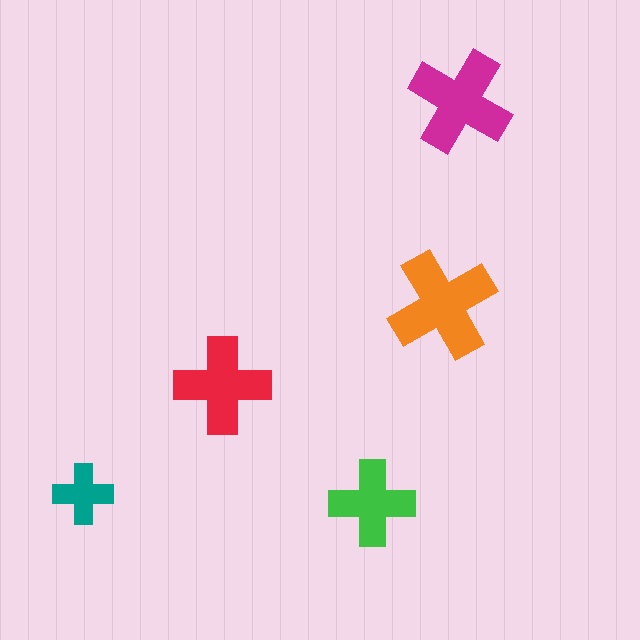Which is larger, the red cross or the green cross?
The red one.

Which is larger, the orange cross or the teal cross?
The orange one.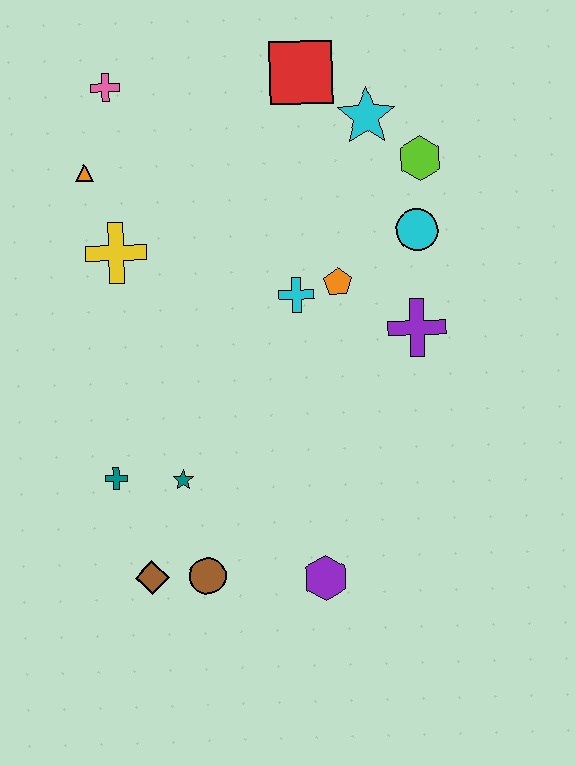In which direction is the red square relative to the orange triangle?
The red square is to the right of the orange triangle.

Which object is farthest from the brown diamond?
The red square is farthest from the brown diamond.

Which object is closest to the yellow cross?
The orange triangle is closest to the yellow cross.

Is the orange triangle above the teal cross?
Yes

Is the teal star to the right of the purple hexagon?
No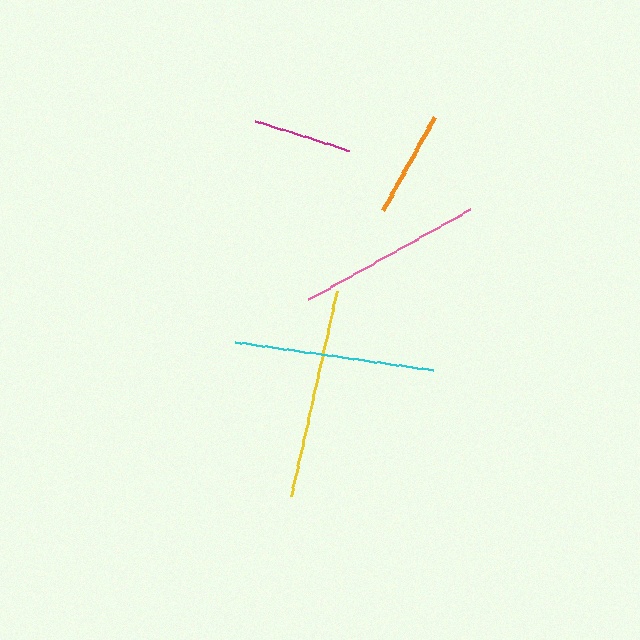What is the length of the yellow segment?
The yellow segment is approximately 210 pixels long.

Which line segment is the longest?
The yellow line is the longest at approximately 210 pixels.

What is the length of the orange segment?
The orange segment is approximately 107 pixels long.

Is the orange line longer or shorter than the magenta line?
The orange line is longer than the magenta line.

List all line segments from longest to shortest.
From longest to shortest: yellow, cyan, pink, orange, magenta.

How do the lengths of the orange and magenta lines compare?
The orange and magenta lines are approximately the same length.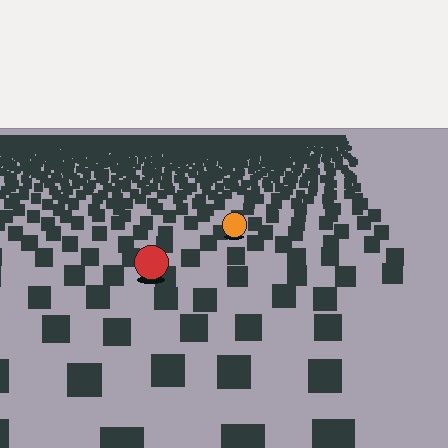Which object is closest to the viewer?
The red circle is closest. The texture marks near it are larger and more spread out.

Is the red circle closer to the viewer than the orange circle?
Yes. The red circle is closer — you can tell from the texture gradient: the ground texture is coarser near it.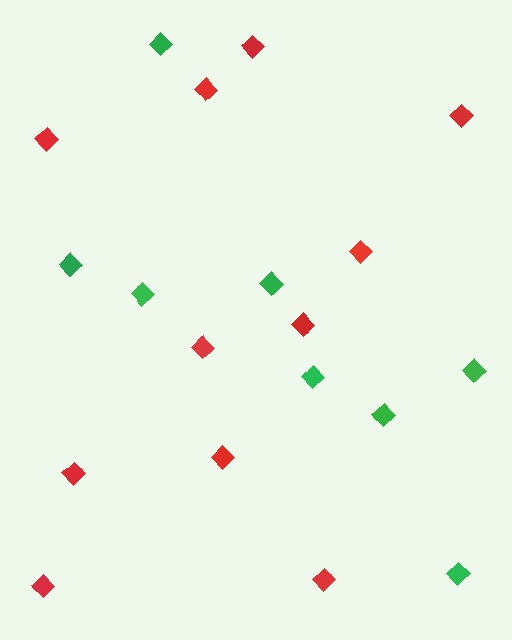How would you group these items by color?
There are 2 groups: one group of green diamonds (8) and one group of red diamonds (11).